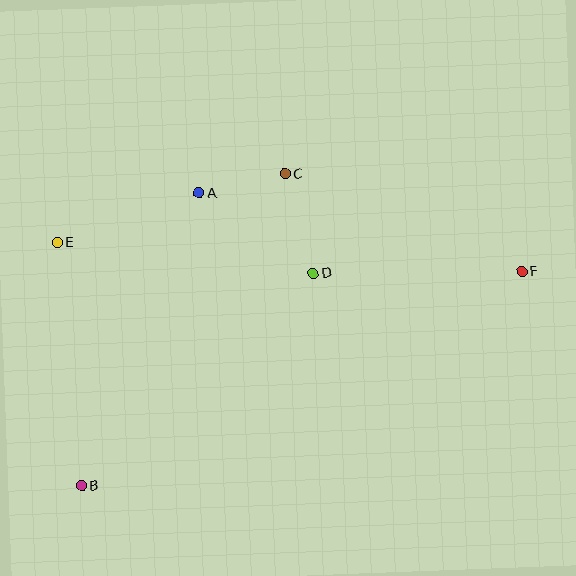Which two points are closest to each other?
Points A and C are closest to each other.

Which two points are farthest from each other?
Points B and F are farthest from each other.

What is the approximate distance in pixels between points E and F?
The distance between E and F is approximately 466 pixels.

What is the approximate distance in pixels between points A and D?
The distance between A and D is approximately 139 pixels.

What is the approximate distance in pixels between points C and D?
The distance between C and D is approximately 103 pixels.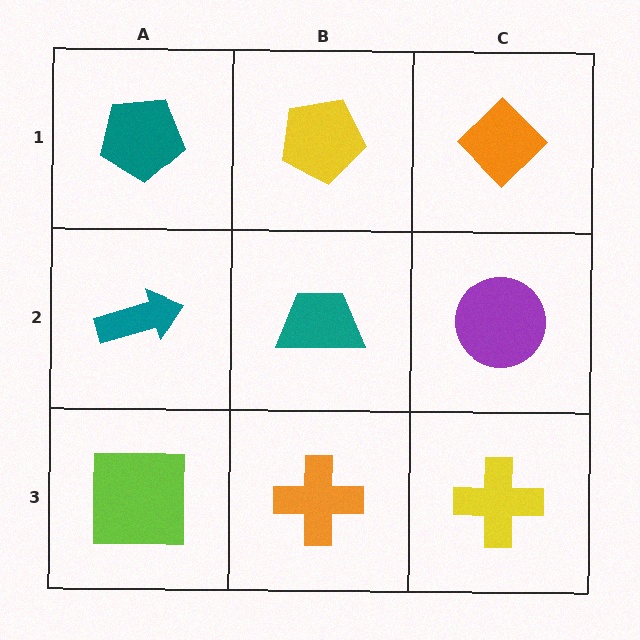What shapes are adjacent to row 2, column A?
A teal pentagon (row 1, column A), a lime square (row 3, column A), a teal trapezoid (row 2, column B).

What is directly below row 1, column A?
A teal arrow.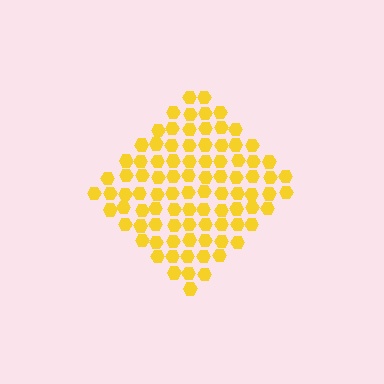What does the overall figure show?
The overall figure shows a diamond.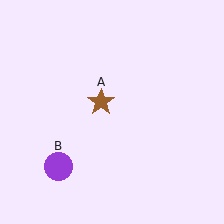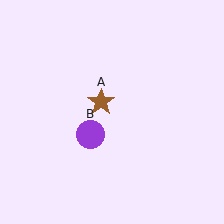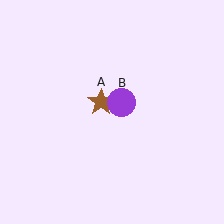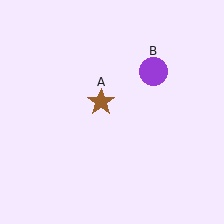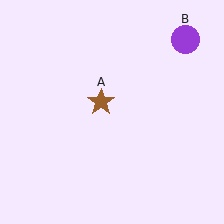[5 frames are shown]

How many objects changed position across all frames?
1 object changed position: purple circle (object B).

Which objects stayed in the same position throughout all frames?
Brown star (object A) remained stationary.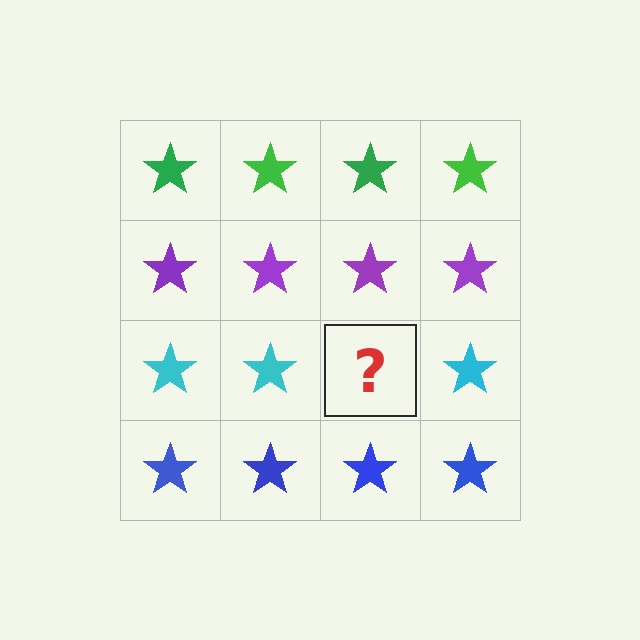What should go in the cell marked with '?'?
The missing cell should contain a cyan star.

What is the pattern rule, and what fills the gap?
The rule is that each row has a consistent color. The gap should be filled with a cyan star.